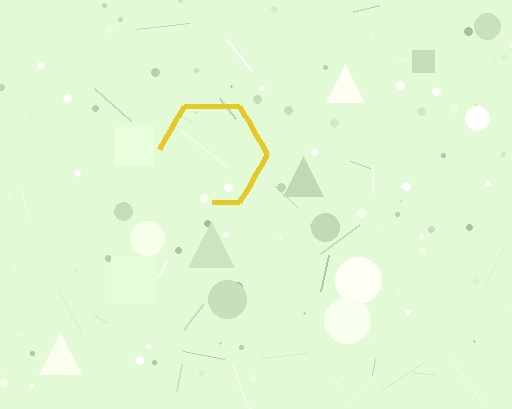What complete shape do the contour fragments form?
The contour fragments form a hexagon.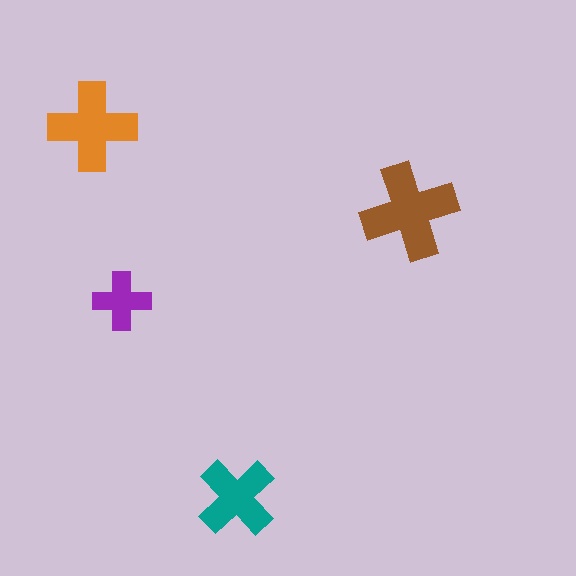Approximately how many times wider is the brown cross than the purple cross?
About 1.5 times wider.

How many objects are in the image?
There are 4 objects in the image.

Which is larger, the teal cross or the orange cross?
The orange one.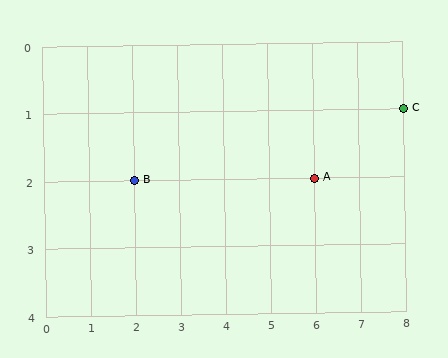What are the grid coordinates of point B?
Point B is at grid coordinates (2, 2).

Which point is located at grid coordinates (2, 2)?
Point B is at (2, 2).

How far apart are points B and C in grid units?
Points B and C are 6 columns and 1 row apart (about 6.1 grid units diagonally).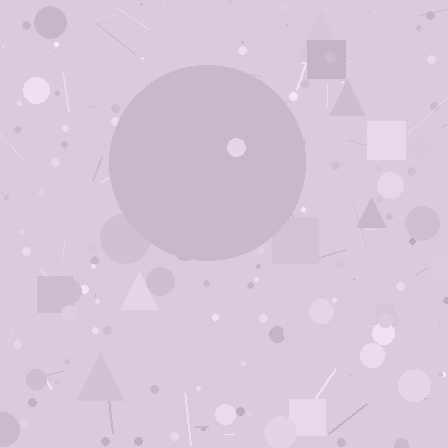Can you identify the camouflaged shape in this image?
The camouflaged shape is a circle.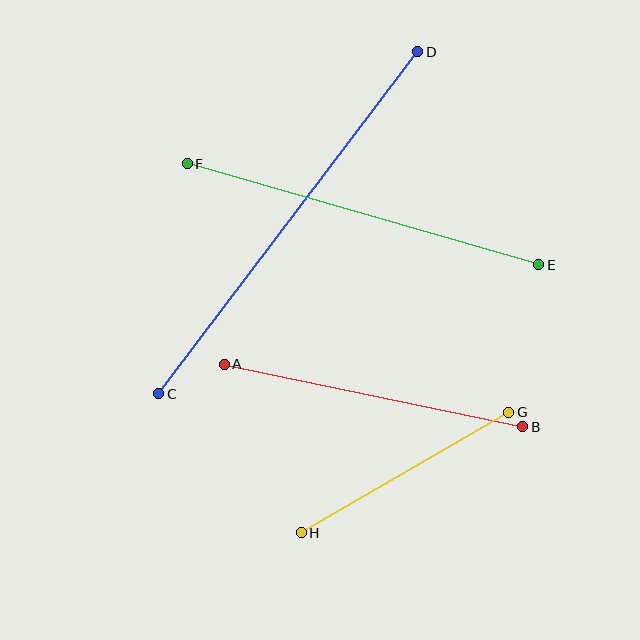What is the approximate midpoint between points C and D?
The midpoint is at approximately (288, 223) pixels.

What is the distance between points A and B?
The distance is approximately 305 pixels.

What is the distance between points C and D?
The distance is approximately 429 pixels.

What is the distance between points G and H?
The distance is approximately 240 pixels.